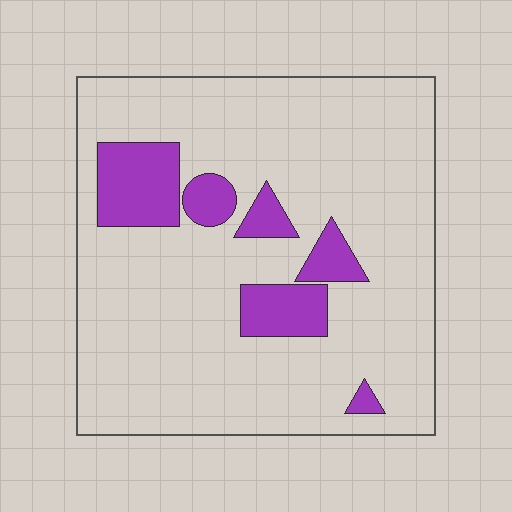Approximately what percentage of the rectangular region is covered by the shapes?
Approximately 15%.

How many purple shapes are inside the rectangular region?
6.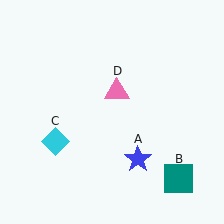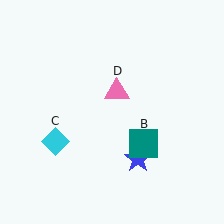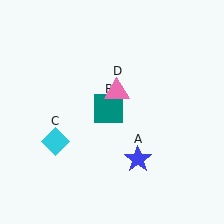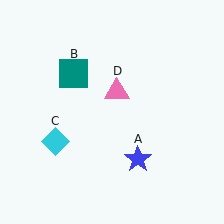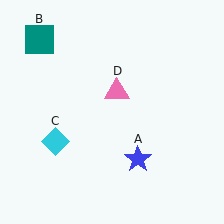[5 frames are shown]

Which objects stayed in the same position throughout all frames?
Blue star (object A) and cyan diamond (object C) and pink triangle (object D) remained stationary.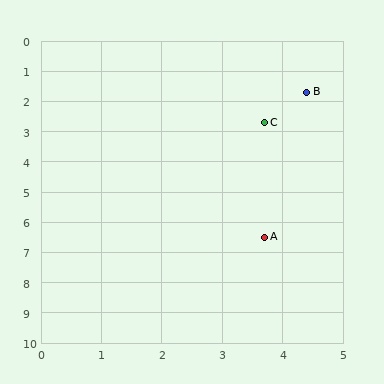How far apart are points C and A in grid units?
Points C and A are about 3.8 grid units apart.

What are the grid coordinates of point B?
Point B is at approximately (4.4, 1.7).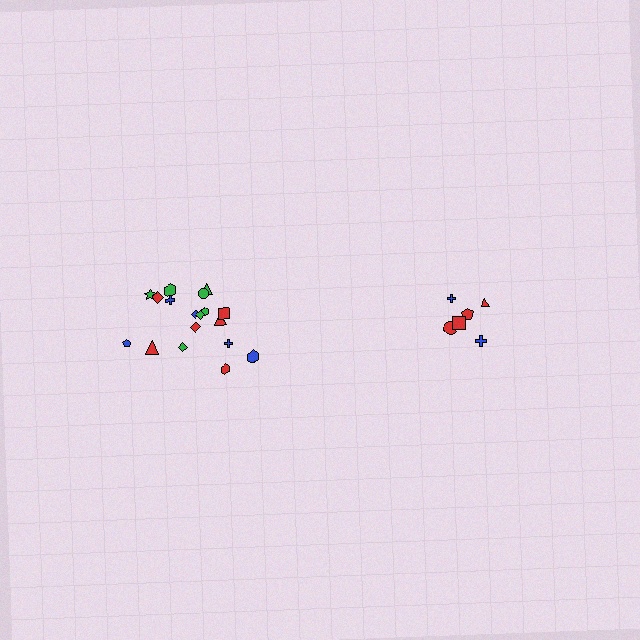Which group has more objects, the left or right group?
The left group.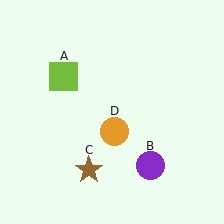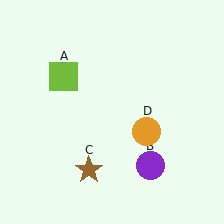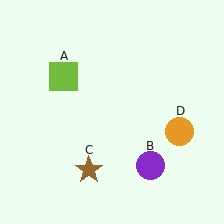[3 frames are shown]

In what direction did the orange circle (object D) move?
The orange circle (object D) moved right.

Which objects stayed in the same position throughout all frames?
Lime square (object A) and purple circle (object B) and brown star (object C) remained stationary.